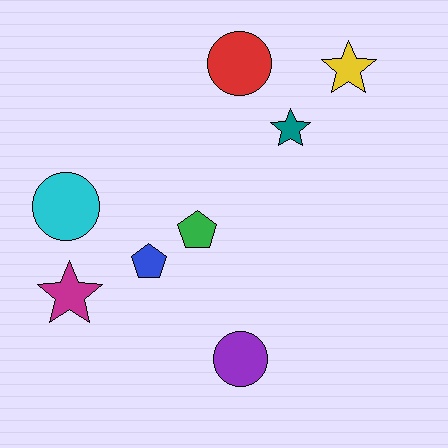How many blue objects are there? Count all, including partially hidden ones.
There is 1 blue object.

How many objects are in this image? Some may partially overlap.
There are 8 objects.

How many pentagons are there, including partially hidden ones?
There are 2 pentagons.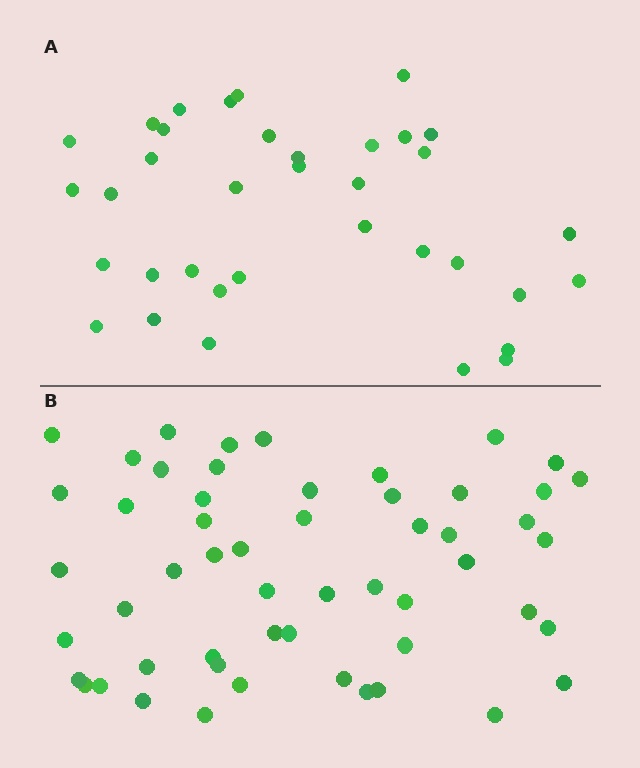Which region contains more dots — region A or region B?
Region B (the bottom region) has more dots.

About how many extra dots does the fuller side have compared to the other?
Region B has approximately 20 more dots than region A.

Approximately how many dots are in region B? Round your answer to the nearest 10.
About 50 dots. (The exact count is 54, which rounds to 50.)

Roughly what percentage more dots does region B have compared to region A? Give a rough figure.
About 50% more.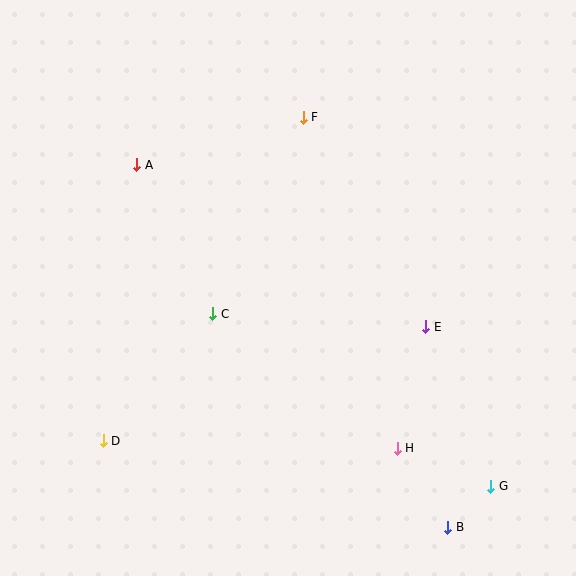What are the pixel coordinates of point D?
Point D is at (103, 441).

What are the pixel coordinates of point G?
Point G is at (491, 486).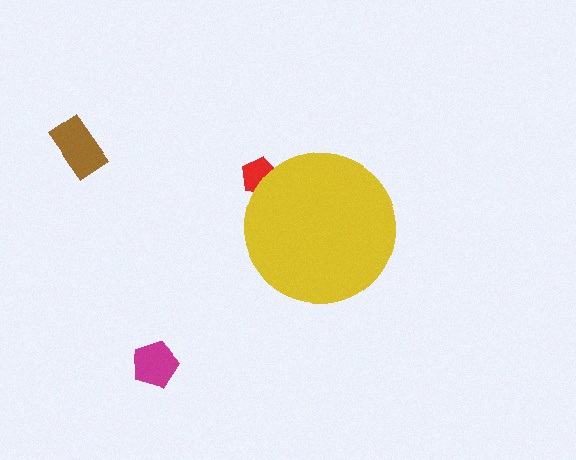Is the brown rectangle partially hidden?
No, the brown rectangle is fully visible.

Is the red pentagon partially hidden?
Yes, the red pentagon is partially hidden behind the yellow circle.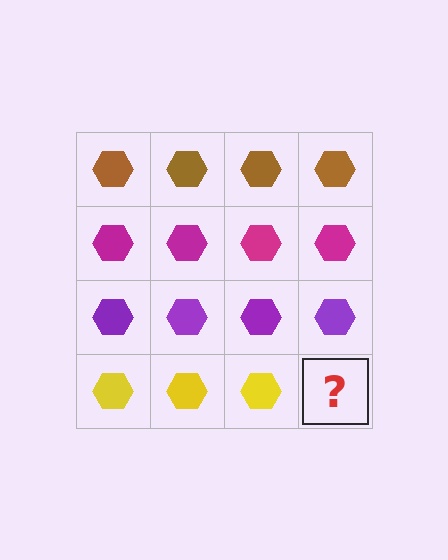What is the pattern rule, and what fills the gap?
The rule is that each row has a consistent color. The gap should be filled with a yellow hexagon.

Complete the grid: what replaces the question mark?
The question mark should be replaced with a yellow hexagon.